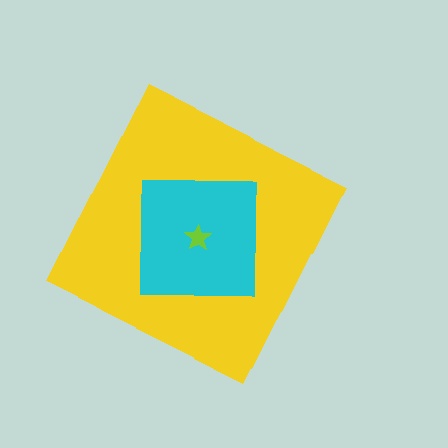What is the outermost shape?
The yellow diamond.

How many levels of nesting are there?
3.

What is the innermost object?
The lime star.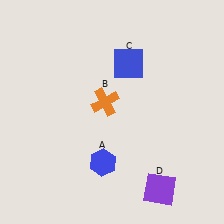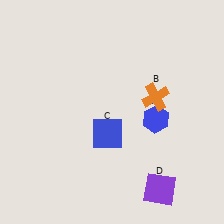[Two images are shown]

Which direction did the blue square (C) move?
The blue square (C) moved down.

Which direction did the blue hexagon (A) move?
The blue hexagon (A) moved right.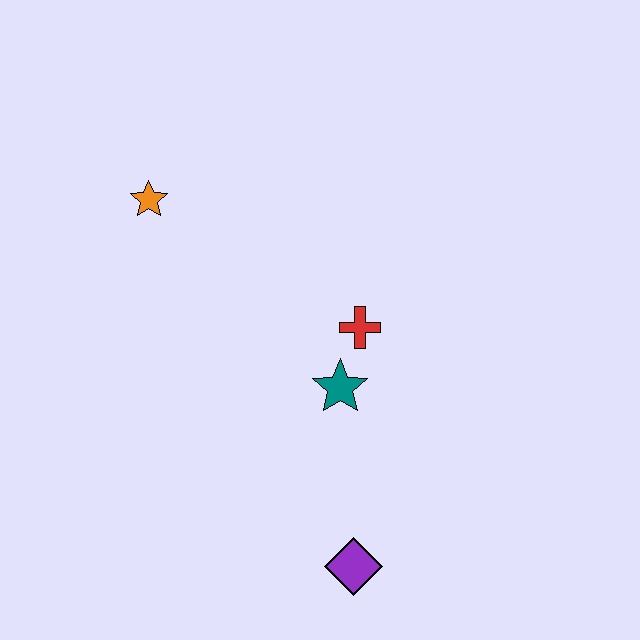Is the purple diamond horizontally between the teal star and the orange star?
No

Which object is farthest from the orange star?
The purple diamond is farthest from the orange star.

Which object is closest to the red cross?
The teal star is closest to the red cross.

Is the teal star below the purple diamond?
No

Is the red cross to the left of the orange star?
No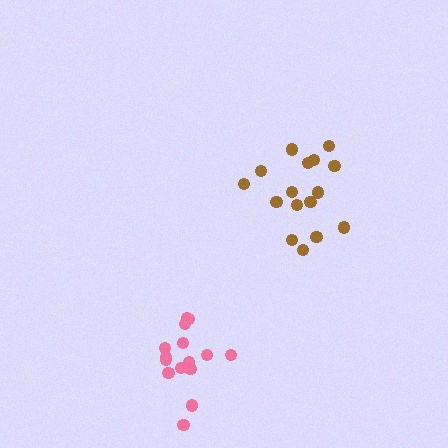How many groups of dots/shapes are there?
There are 2 groups.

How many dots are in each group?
Group 1: 16 dots, Group 2: 15 dots (31 total).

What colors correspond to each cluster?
The clusters are colored: brown, pink.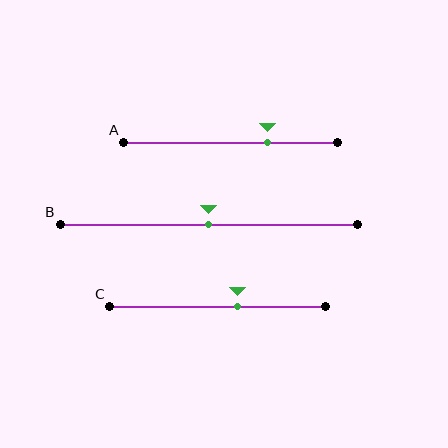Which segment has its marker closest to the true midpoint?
Segment B has its marker closest to the true midpoint.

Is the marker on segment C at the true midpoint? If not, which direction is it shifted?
No, the marker on segment C is shifted to the right by about 9% of the segment length.